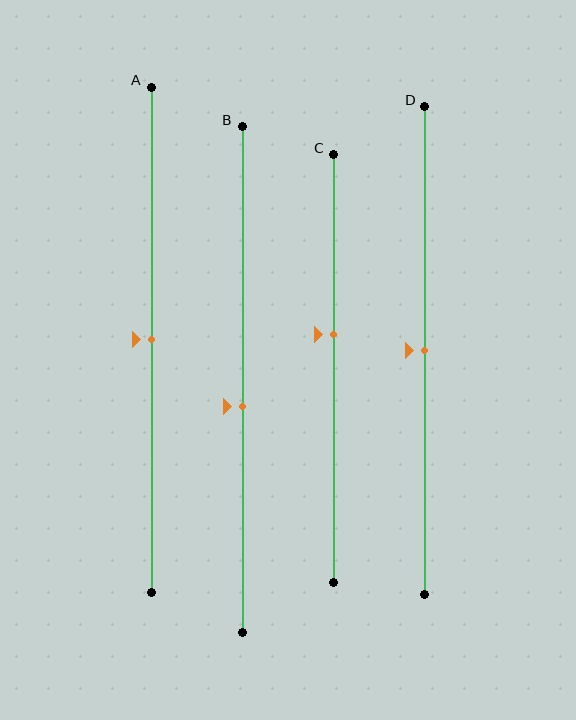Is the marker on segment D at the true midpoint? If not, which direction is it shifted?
Yes, the marker on segment D is at the true midpoint.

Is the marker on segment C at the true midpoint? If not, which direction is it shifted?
No, the marker on segment C is shifted upward by about 8% of the segment length.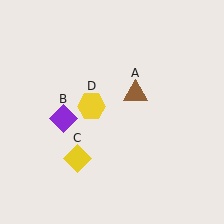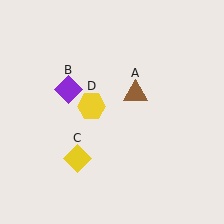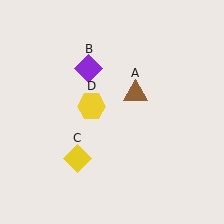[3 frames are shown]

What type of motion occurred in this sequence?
The purple diamond (object B) rotated clockwise around the center of the scene.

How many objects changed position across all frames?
1 object changed position: purple diamond (object B).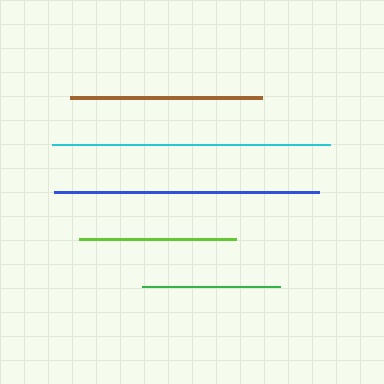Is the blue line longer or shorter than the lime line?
The blue line is longer than the lime line.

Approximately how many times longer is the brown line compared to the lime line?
The brown line is approximately 1.2 times the length of the lime line.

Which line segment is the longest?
The cyan line is the longest at approximately 278 pixels.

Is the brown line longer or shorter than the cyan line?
The cyan line is longer than the brown line.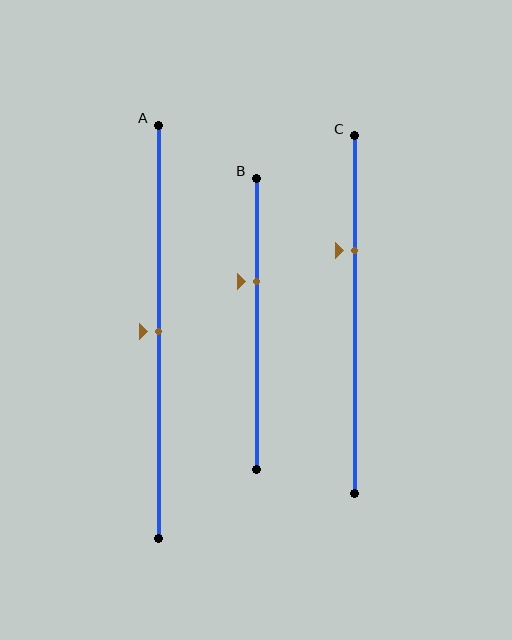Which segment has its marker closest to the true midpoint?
Segment A has its marker closest to the true midpoint.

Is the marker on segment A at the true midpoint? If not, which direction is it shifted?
Yes, the marker on segment A is at the true midpoint.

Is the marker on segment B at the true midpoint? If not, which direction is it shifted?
No, the marker on segment B is shifted upward by about 15% of the segment length.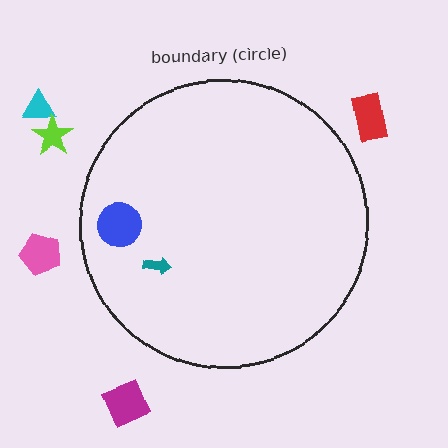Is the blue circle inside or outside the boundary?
Inside.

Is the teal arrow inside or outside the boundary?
Inside.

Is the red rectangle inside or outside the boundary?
Outside.